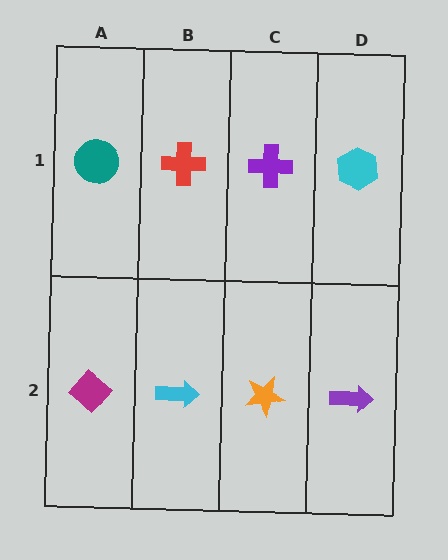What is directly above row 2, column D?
A cyan hexagon.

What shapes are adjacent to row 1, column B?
A cyan arrow (row 2, column B), a teal circle (row 1, column A), a purple cross (row 1, column C).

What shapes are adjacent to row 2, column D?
A cyan hexagon (row 1, column D), an orange star (row 2, column C).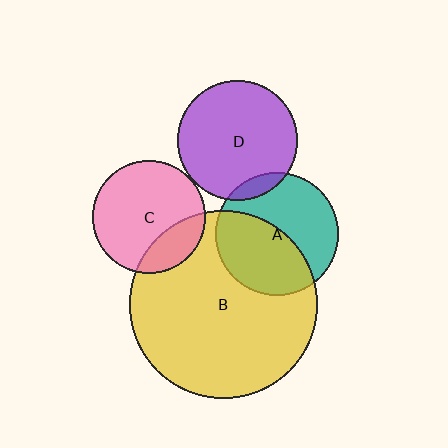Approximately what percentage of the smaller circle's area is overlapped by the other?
Approximately 10%.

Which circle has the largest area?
Circle B (yellow).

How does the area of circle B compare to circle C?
Approximately 2.8 times.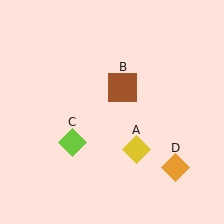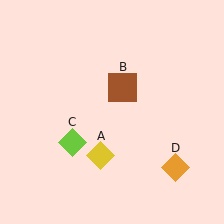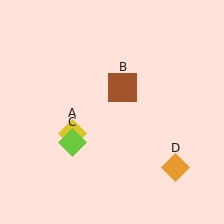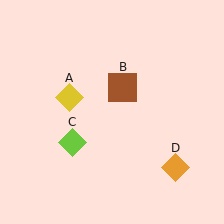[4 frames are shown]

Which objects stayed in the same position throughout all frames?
Brown square (object B) and lime diamond (object C) and orange diamond (object D) remained stationary.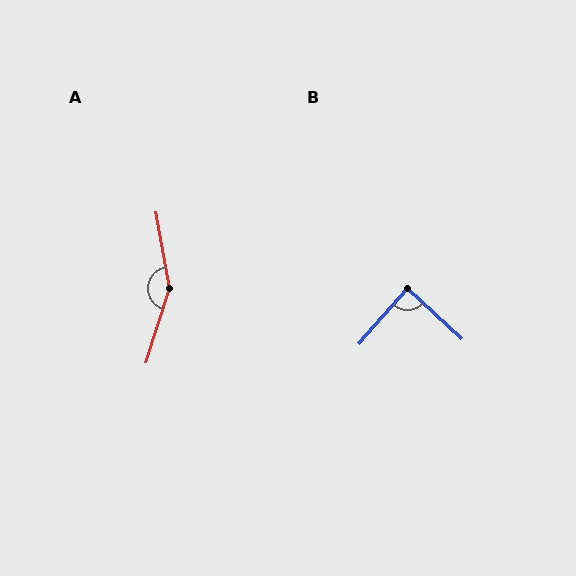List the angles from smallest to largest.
B (88°), A (152°).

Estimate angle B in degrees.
Approximately 88 degrees.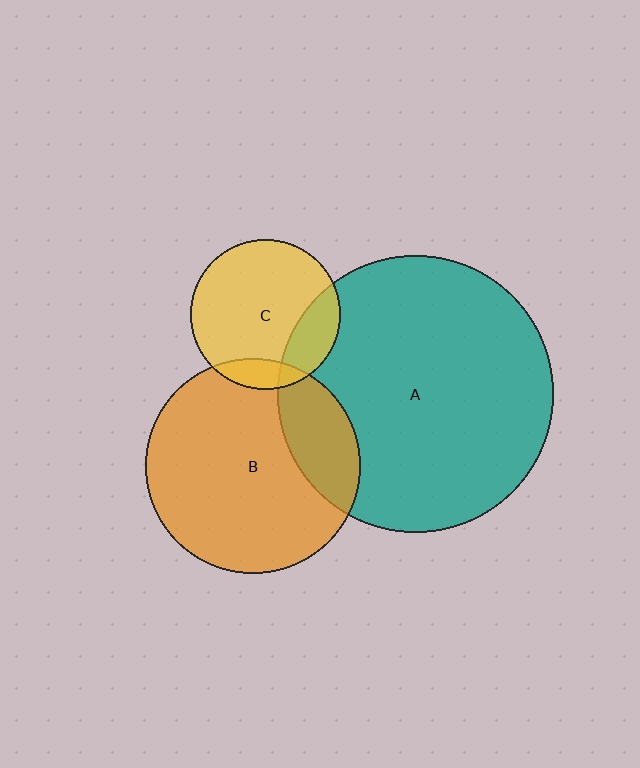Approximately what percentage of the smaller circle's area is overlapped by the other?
Approximately 20%.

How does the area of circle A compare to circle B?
Approximately 1.7 times.